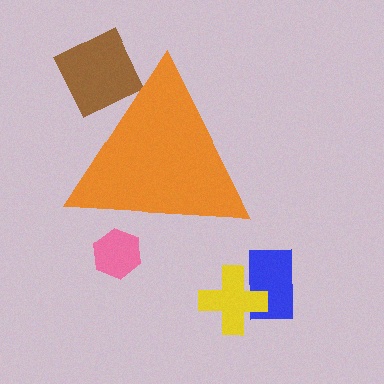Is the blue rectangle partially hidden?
No, the blue rectangle is fully visible.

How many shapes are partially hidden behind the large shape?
2 shapes are partially hidden.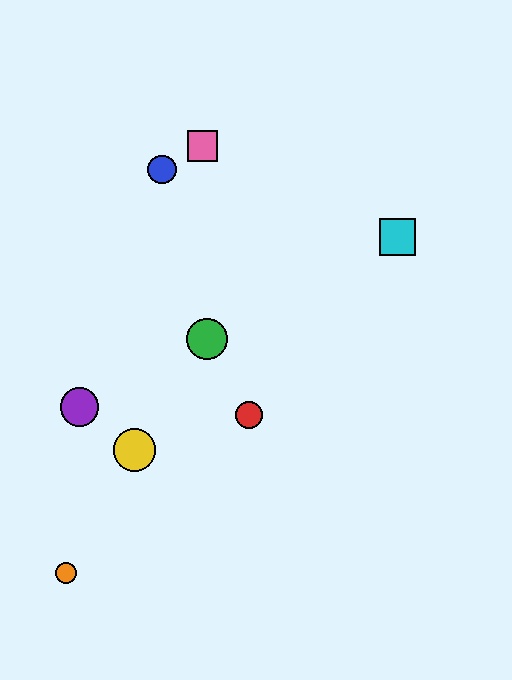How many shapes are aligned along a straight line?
3 shapes (the green circle, the purple circle, the cyan square) are aligned along a straight line.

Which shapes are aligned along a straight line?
The green circle, the purple circle, the cyan square are aligned along a straight line.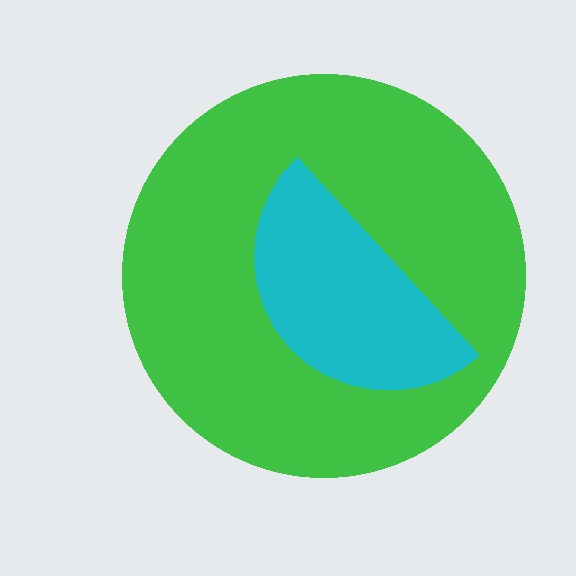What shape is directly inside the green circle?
The cyan semicircle.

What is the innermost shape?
The cyan semicircle.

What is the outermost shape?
The green circle.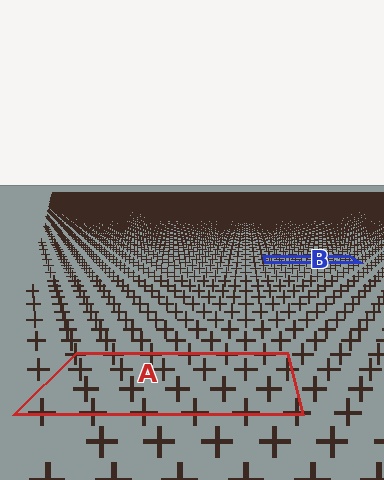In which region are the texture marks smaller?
The texture marks are smaller in region B, because it is farther away.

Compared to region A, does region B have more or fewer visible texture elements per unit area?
Region B has more texture elements per unit area — they are packed more densely because it is farther away.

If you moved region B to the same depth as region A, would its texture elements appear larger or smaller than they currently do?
They would appear larger. At a closer depth, the same texture elements are projected at a bigger on-screen size.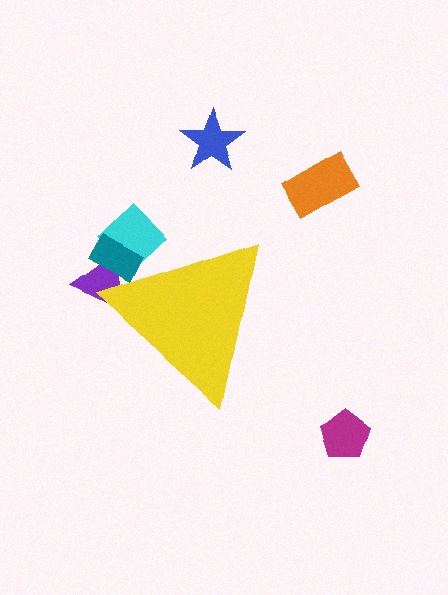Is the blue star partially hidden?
No, the blue star is fully visible.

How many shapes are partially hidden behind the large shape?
3 shapes are partially hidden.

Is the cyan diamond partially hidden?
Yes, the cyan diamond is partially hidden behind the yellow triangle.